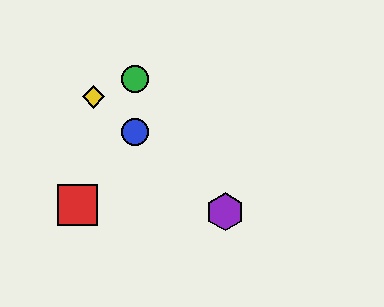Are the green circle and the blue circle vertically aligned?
Yes, both are at x≈135.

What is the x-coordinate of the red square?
The red square is at x≈77.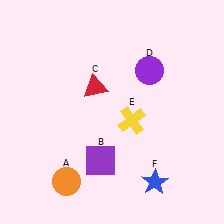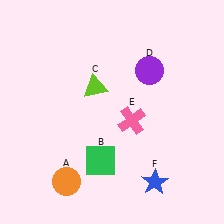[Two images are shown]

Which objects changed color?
B changed from purple to green. C changed from red to lime. E changed from yellow to pink.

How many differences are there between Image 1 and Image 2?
There are 3 differences between the two images.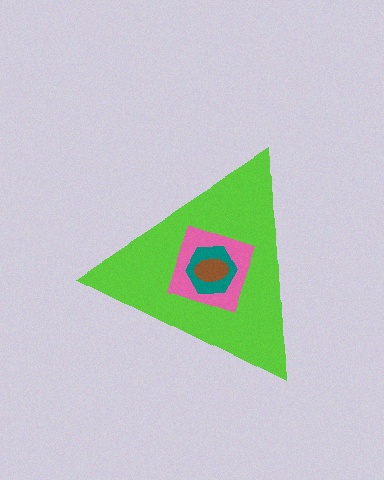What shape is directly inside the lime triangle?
The pink square.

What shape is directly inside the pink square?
The teal hexagon.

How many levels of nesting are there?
4.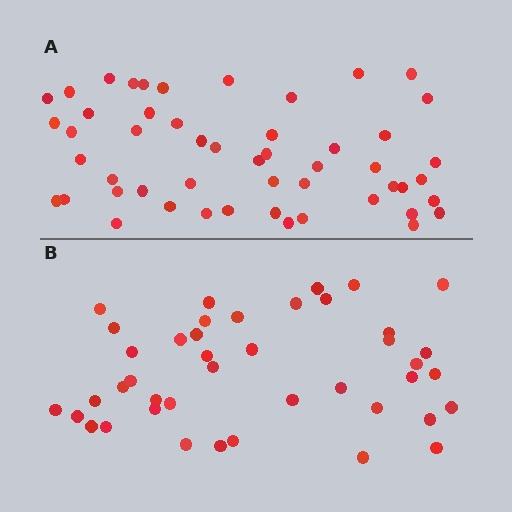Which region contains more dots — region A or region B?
Region A (the top region) has more dots.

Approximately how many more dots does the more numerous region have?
Region A has roughly 8 or so more dots than region B.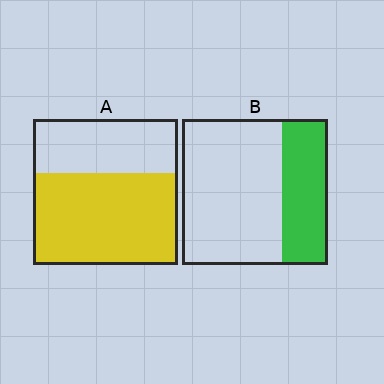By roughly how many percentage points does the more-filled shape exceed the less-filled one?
By roughly 30 percentage points (A over B).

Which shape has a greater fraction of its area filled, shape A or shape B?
Shape A.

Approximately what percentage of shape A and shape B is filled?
A is approximately 65% and B is approximately 30%.